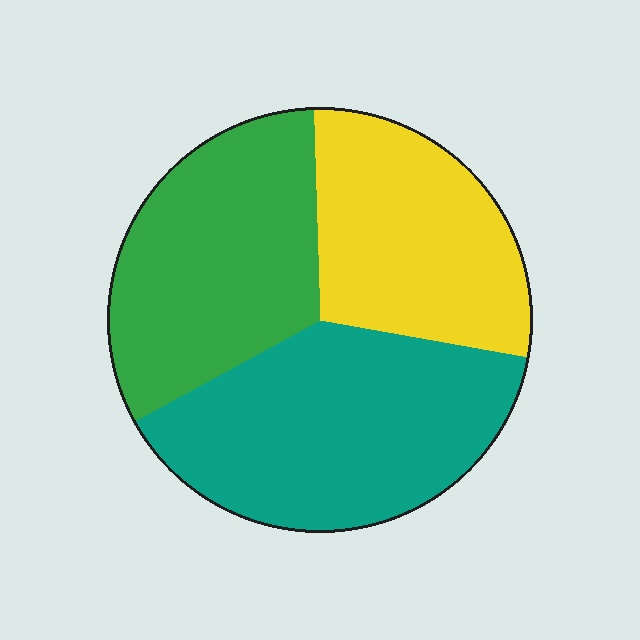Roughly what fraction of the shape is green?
Green takes up about one third (1/3) of the shape.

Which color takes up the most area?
Teal, at roughly 40%.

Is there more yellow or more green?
Green.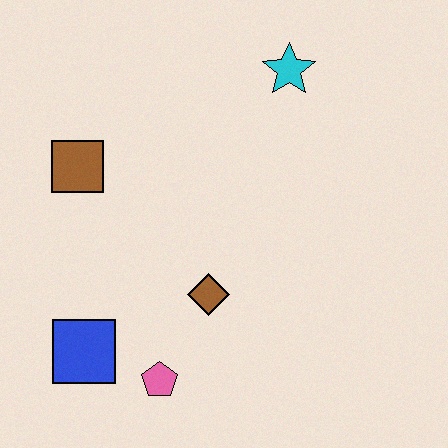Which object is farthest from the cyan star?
The blue square is farthest from the cyan star.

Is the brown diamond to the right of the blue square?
Yes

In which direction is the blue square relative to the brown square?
The blue square is below the brown square.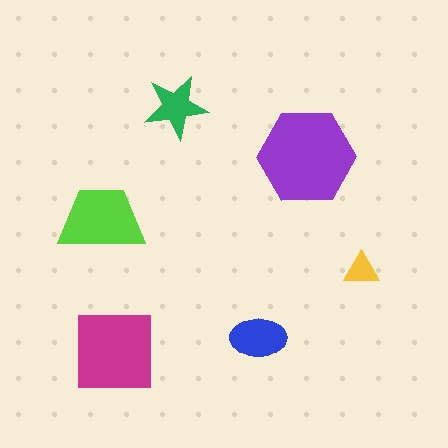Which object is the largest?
The purple hexagon.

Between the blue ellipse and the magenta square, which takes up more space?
The magenta square.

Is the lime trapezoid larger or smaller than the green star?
Larger.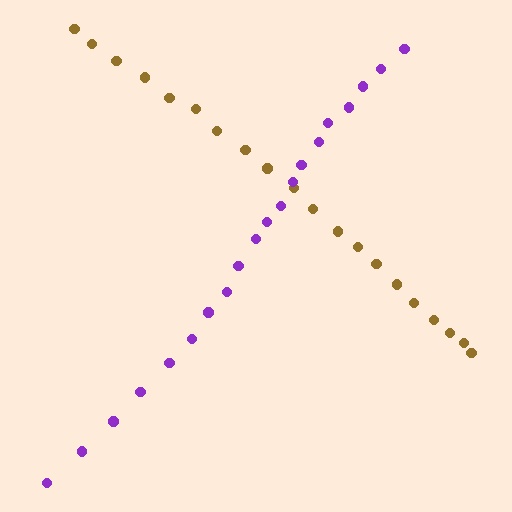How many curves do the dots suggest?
There are 2 distinct paths.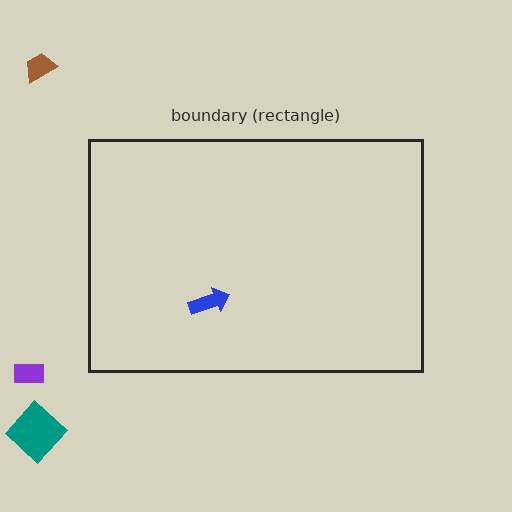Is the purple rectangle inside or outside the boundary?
Outside.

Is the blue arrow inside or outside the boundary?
Inside.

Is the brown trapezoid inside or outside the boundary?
Outside.